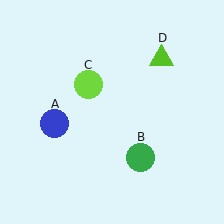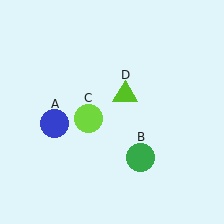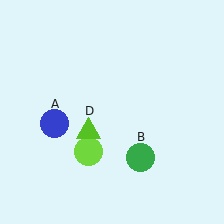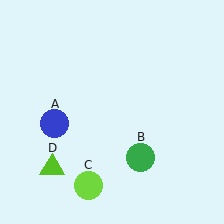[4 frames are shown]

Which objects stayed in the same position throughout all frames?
Blue circle (object A) and green circle (object B) remained stationary.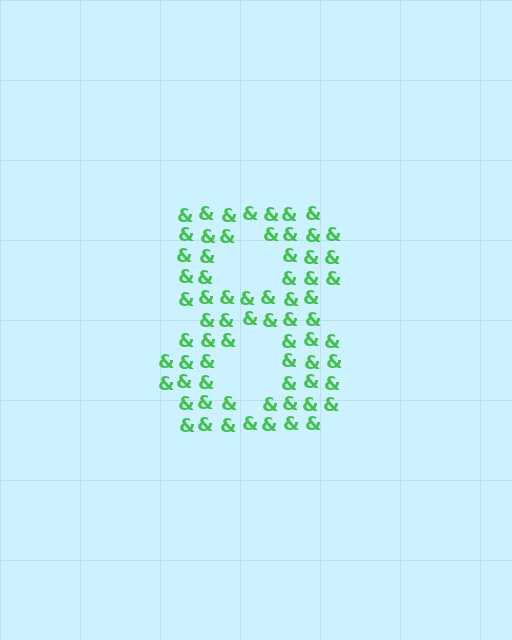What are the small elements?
The small elements are ampersands.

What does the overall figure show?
The overall figure shows the digit 8.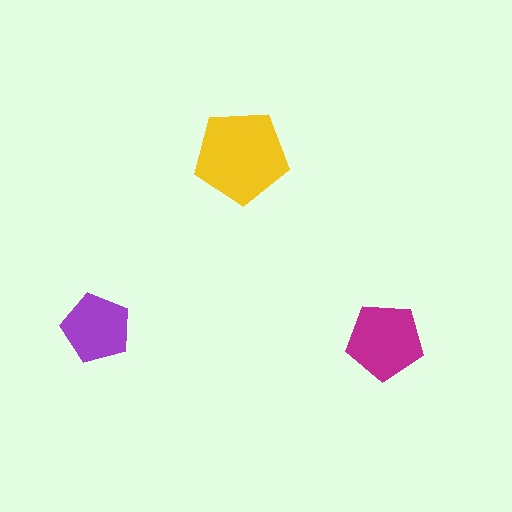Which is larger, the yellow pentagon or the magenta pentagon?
The yellow one.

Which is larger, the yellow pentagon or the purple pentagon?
The yellow one.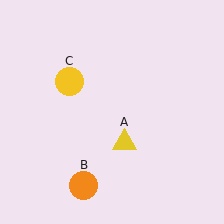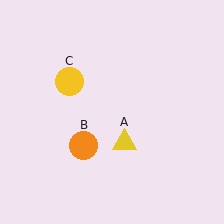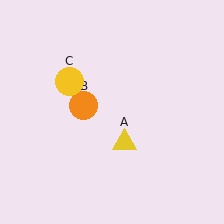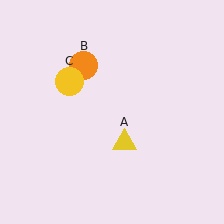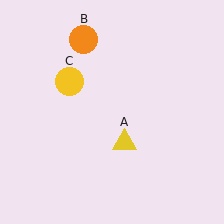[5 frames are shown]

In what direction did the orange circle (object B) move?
The orange circle (object B) moved up.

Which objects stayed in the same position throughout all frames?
Yellow triangle (object A) and yellow circle (object C) remained stationary.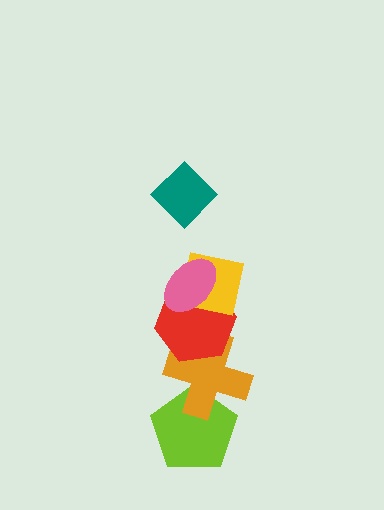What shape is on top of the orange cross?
The red hexagon is on top of the orange cross.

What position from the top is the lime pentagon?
The lime pentagon is 6th from the top.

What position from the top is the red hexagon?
The red hexagon is 4th from the top.